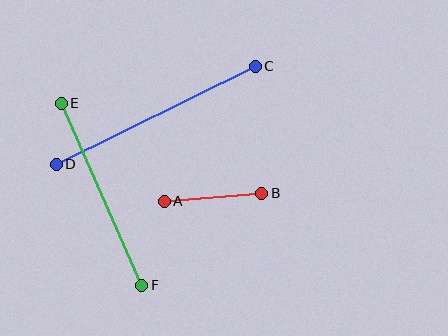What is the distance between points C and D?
The distance is approximately 222 pixels.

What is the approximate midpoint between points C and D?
The midpoint is at approximately (156, 115) pixels.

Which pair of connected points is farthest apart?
Points C and D are farthest apart.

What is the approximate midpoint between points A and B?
The midpoint is at approximately (213, 197) pixels.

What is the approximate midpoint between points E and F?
The midpoint is at approximately (101, 194) pixels.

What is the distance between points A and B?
The distance is approximately 98 pixels.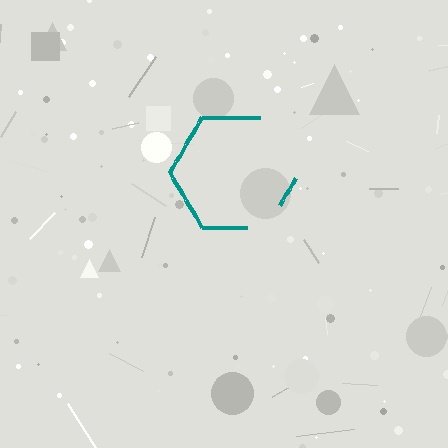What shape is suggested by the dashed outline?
The dashed outline suggests a hexagon.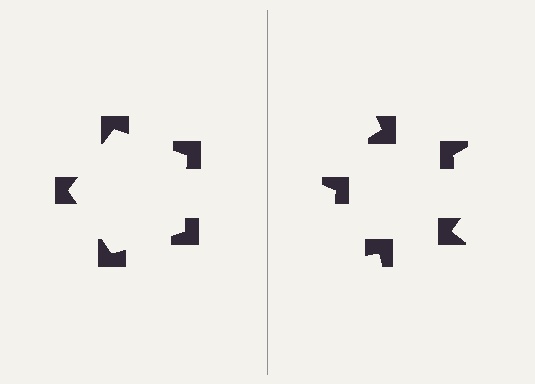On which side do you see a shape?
An illusory pentagon appears on the left side. On the right side the wedge cuts are rotated, so no coherent shape forms.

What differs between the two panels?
The notched squares are positioned identically on both sides; only the wedge orientations differ. On the left they align to a pentagon; on the right they are misaligned.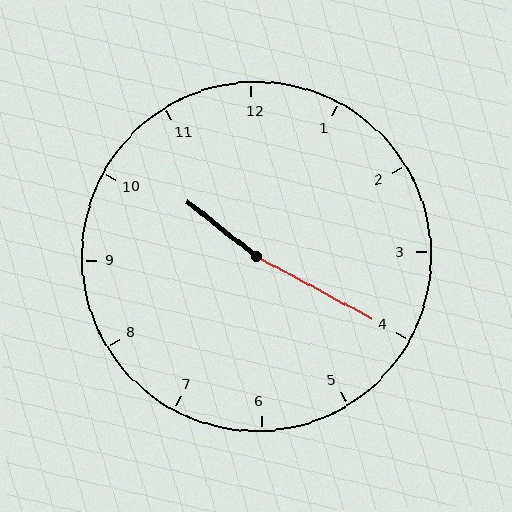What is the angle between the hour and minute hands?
Approximately 170 degrees.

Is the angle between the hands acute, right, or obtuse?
It is obtuse.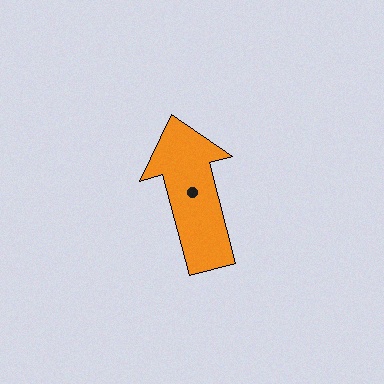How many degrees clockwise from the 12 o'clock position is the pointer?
Approximately 345 degrees.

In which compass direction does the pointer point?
North.